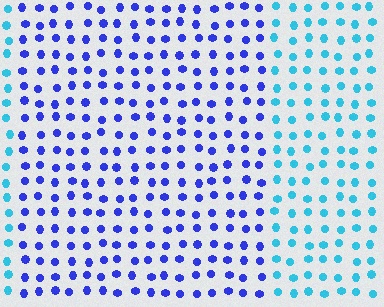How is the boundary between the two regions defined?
The boundary is defined purely by a slight shift in hue (about 47 degrees). Spacing, size, and orientation are identical on both sides.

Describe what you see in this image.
The image is filled with small cyan elements in a uniform arrangement. A rectangle-shaped region is visible where the elements are tinted to a slightly different hue, forming a subtle color boundary.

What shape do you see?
I see a rectangle.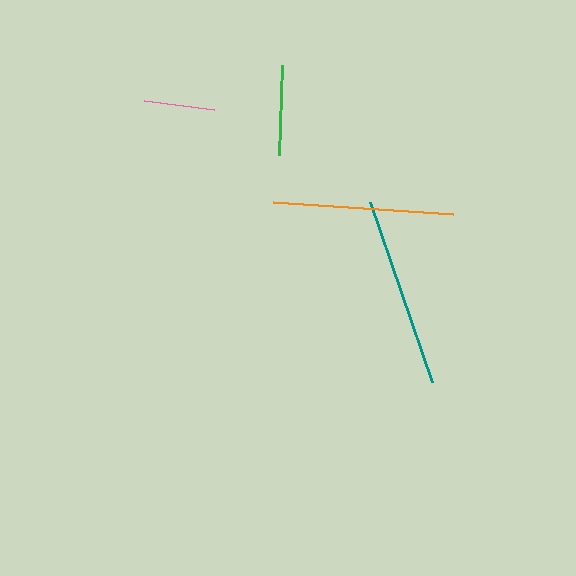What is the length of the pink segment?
The pink segment is approximately 71 pixels long.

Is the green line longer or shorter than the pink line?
The green line is longer than the pink line.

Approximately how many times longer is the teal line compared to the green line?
The teal line is approximately 2.1 times the length of the green line.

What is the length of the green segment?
The green segment is approximately 91 pixels long.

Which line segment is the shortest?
The pink line is the shortest at approximately 71 pixels.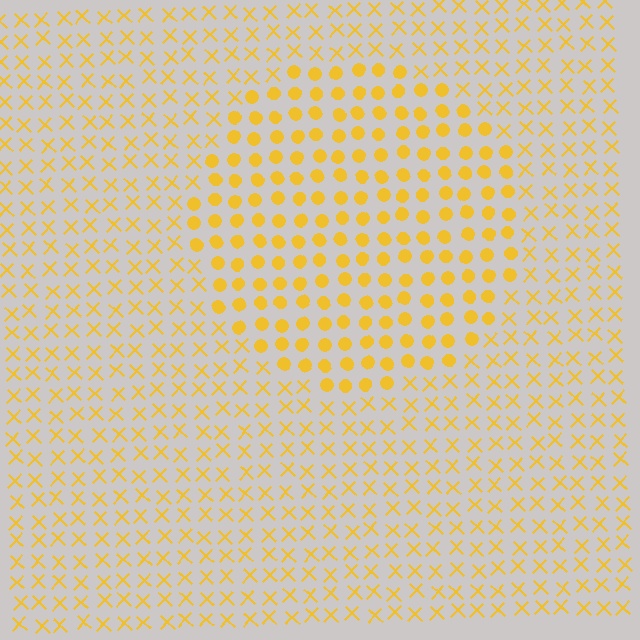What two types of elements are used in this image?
The image uses circles inside the circle region and X marks outside it.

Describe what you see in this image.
The image is filled with small yellow elements arranged in a uniform grid. A circle-shaped region contains circles, while the surrounding area contains X marks. The boundary is defined purely by the change in element shape.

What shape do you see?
I see a circle.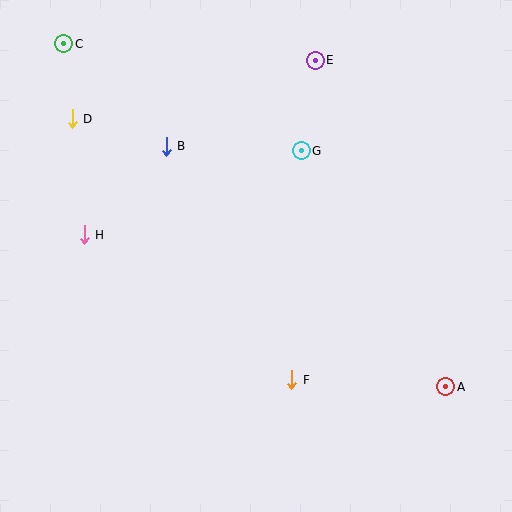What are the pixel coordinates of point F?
Point F is at (292, 380).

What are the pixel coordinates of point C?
Point C is at (64, 44).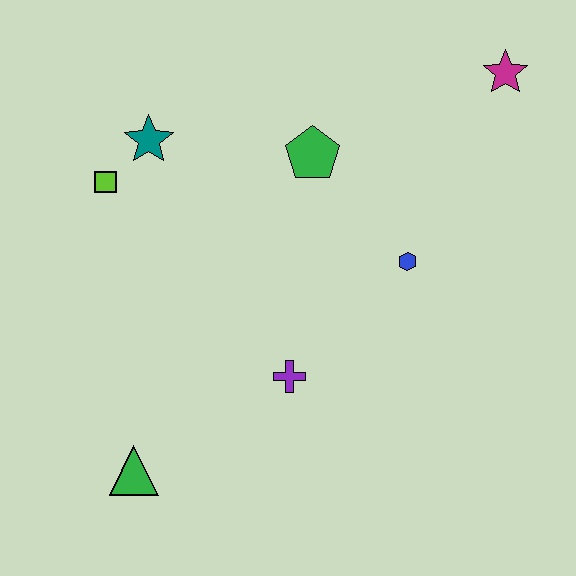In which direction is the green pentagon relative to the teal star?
The green pentagon is to the right of the teal star.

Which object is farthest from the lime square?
The magenta star is farthest from the lime square.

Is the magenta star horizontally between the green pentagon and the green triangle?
No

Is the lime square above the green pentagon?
No